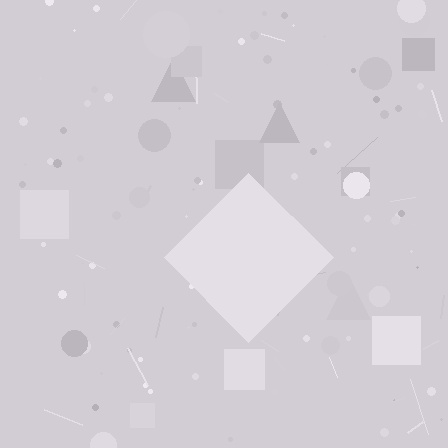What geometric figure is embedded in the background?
A diamond is embedded in the background.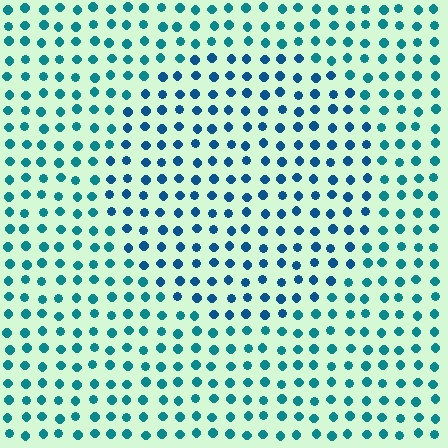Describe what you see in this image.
The image is filled with small teal elements in a uniform arrangement. A circle-shaped region is visible where the elements are tinted to a slightly different hue, forming a subtle color boundary.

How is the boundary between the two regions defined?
The boundary is defined purely by a slight shift in hue (about 25 degrees). Spacing, size, and orientation are identical on both sides.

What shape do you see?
I see a circle.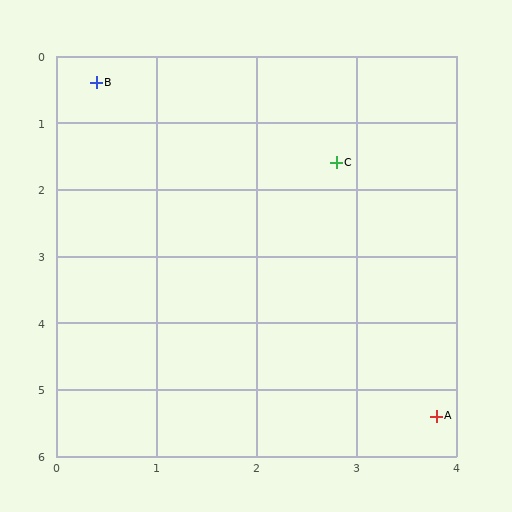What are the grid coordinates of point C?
Point C is at approximately (2.8, 1.6).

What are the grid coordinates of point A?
Point A is at approximately (3.8, 5.4).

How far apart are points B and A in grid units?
Points B and A are about 6.0 grid units apart.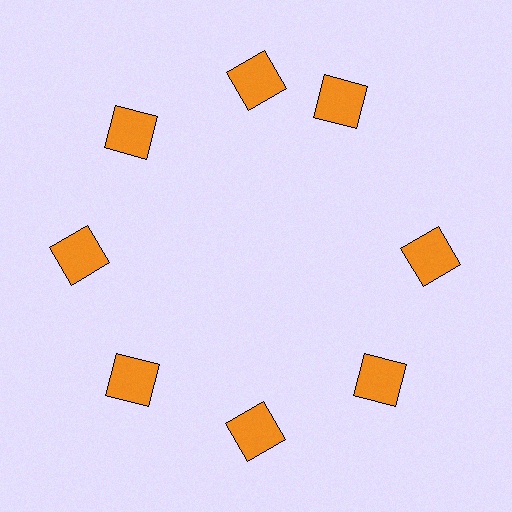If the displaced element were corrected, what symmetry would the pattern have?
It would have 8-fold rotational symmetry — the pattern would map onto itself every 45 degrees.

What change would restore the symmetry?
The symmetry would be restored by rotating it back into even spacing with its neighbors so that all 8 squares sit at equal angles and equal distance from the center.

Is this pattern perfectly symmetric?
No. The 8 orange squares are arranged in a ring, but one element near the 2 o'clock position is rotated out of alignment along the ring, breaking the 8-fold rotational symmetry.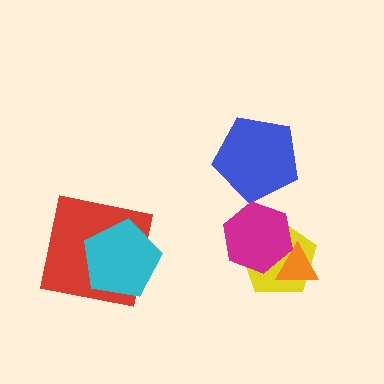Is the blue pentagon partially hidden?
No, no other shape covers it.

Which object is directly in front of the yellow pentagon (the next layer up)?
The orange triangle is directly in front of the yellow pentagon.